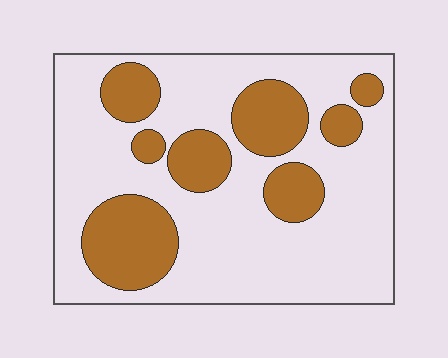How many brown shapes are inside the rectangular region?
8.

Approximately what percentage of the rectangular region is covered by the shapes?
Approximately 30%.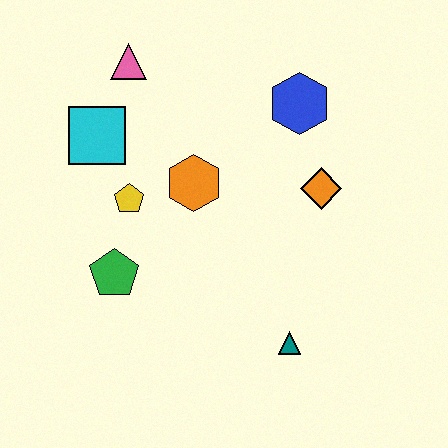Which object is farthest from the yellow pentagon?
The teal triangle is farthest from the yellow pentagon.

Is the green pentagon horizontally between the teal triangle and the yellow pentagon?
No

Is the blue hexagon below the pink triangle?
Yes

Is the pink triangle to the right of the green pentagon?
Yes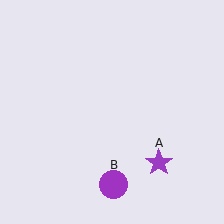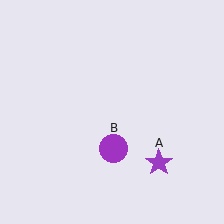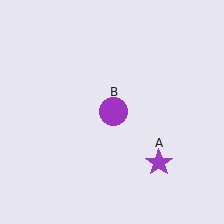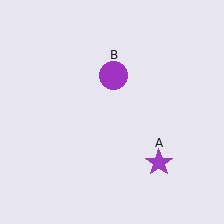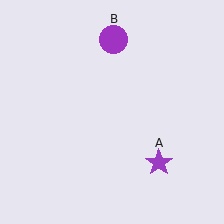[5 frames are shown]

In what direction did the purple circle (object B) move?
The purple circle (object B) moved up.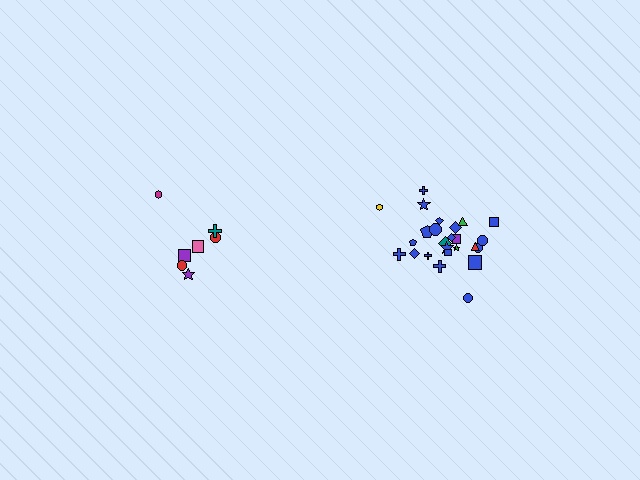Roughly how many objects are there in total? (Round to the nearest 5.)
Roughly 30 objects in total.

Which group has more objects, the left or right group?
The right group.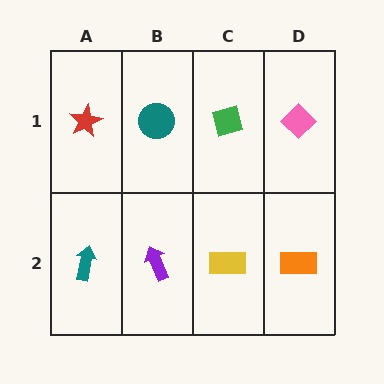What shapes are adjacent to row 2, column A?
A red star (row 1, column A), a purple arrow (row 2, column B).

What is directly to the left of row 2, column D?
A yellow rectangle.